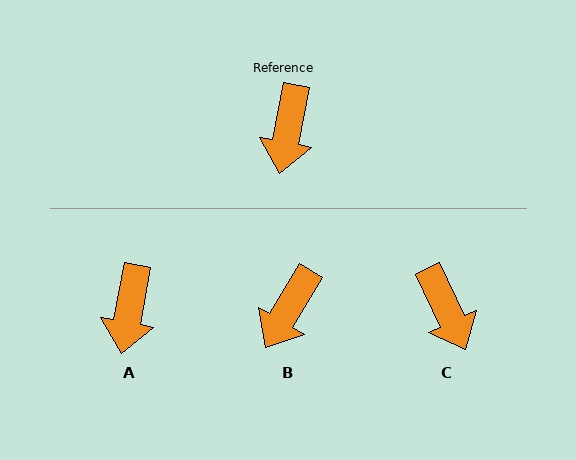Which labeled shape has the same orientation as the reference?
A.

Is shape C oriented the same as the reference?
No, it is off by about 36 degrees.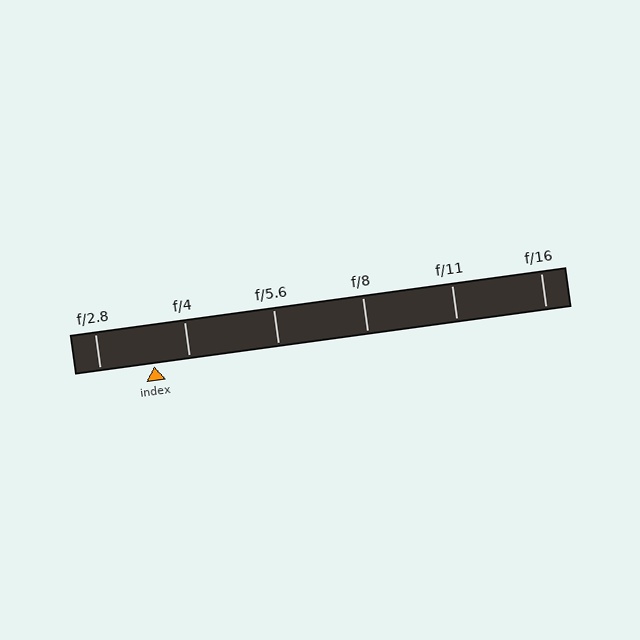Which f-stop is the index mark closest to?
The index mark is closest to f/4.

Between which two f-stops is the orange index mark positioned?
The index mark is between f/2.8 and f/4.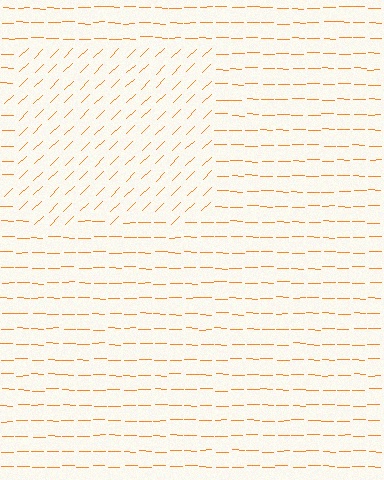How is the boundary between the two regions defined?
The boundary is defined purely by a change in line orientation (approximately 45 degrees difference). All lines are the same color and thickness.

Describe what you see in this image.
The image is filled with small orange line segments. A rectangle region in the image has lines oriented differently from the surrounding lines, creating a visible texture boundary.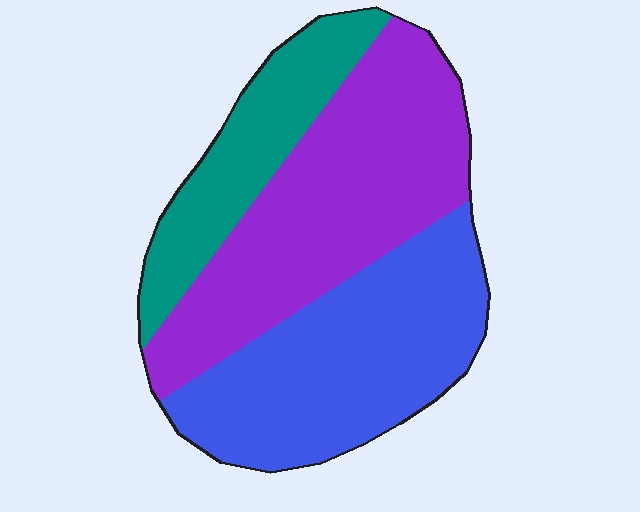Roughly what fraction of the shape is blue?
Blue takes up about three eighths (3/8) of the shape.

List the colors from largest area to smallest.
From largest to smallest: purple, blue, teal.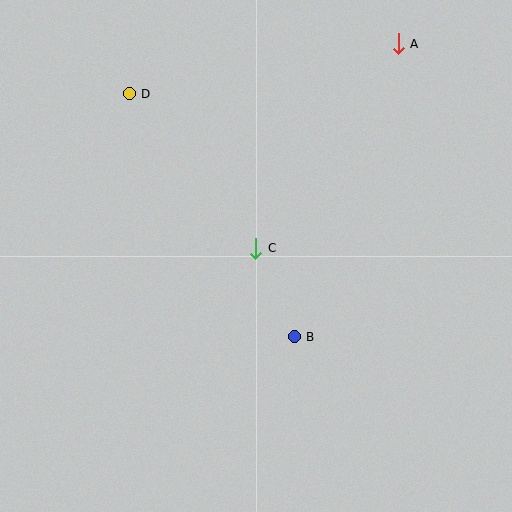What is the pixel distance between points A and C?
The distance between A and C is 249 pixels.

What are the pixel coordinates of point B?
Point B is at (294, 337).